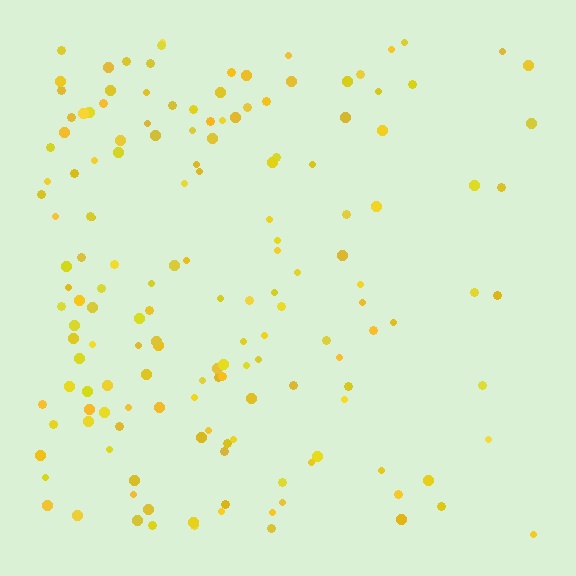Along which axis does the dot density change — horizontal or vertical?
Horizontal.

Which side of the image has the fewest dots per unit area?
The right.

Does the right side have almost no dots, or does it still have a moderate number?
Still a moderate number, just noticeably fewer than the left.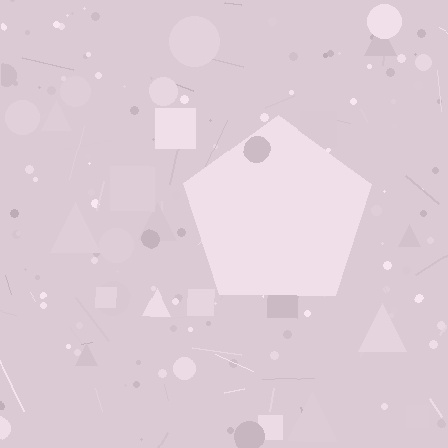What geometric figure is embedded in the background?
A pentagon is embedded in the background.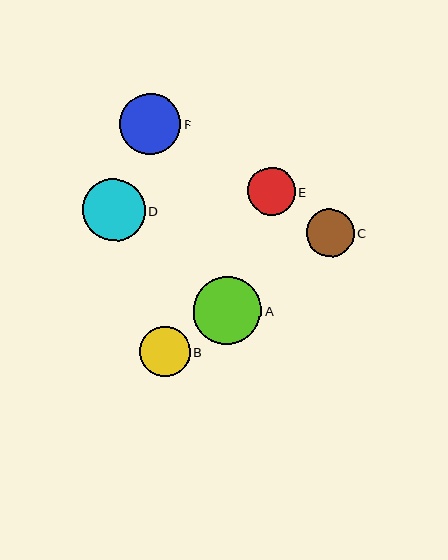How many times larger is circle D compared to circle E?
Circle D is approximately 1.3 times the size of circle E.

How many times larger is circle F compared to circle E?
Circle F is approximately 1.3 times the size of circle E.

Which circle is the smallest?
Circle C is the smallest with a size of approximately 48 pixels.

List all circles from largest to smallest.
From largest to smallest: A, D, F, B, E, C.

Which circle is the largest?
Circle A is the largest with a size of approximately 68 pixels.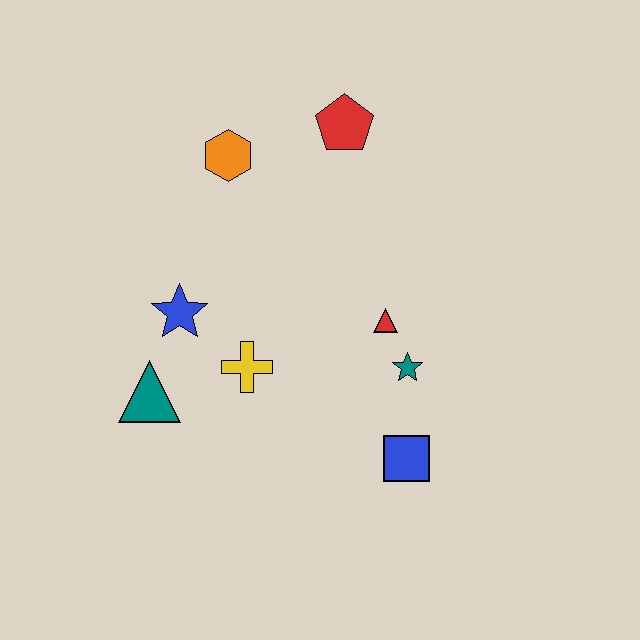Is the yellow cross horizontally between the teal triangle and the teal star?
Yes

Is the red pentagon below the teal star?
No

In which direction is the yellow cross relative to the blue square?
The yellow cross is to the left of the blue square.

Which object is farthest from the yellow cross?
The red pentagon is farthest from the yellow cross.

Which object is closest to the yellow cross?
The blue star is closest to the yellow cross.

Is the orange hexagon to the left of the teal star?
Yes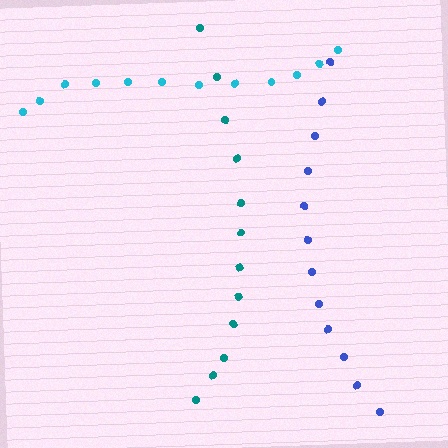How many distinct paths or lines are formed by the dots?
There are 3 distinct paths.